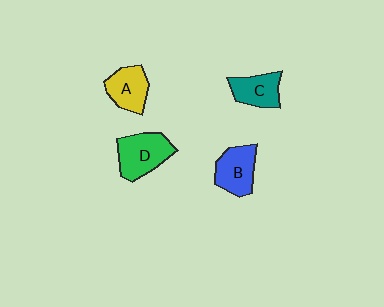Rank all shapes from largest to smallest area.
From largest to smallest: D (green), B (blue), A (yellow), C (teal).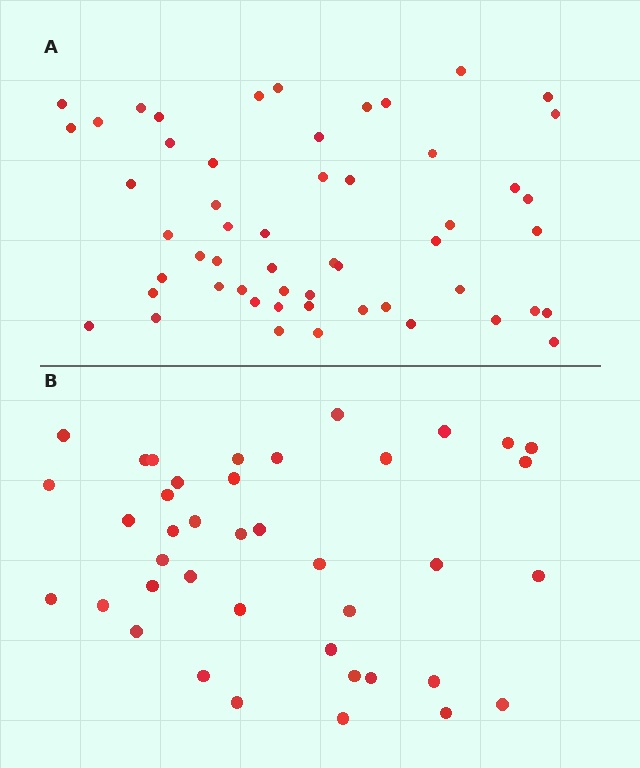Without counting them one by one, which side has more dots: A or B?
Region A (the top region) has more dots.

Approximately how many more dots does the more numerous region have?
Region A has approximately 15 more dots than region B.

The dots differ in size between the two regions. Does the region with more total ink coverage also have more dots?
No. Region B has more total ink coverage because its dots are larger, but region A actually contains more individual dots. Total area can be misleading — the number of items is what matters here.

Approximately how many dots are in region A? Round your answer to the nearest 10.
About 50 dots. (The exact count is 54, which rounds to 50.)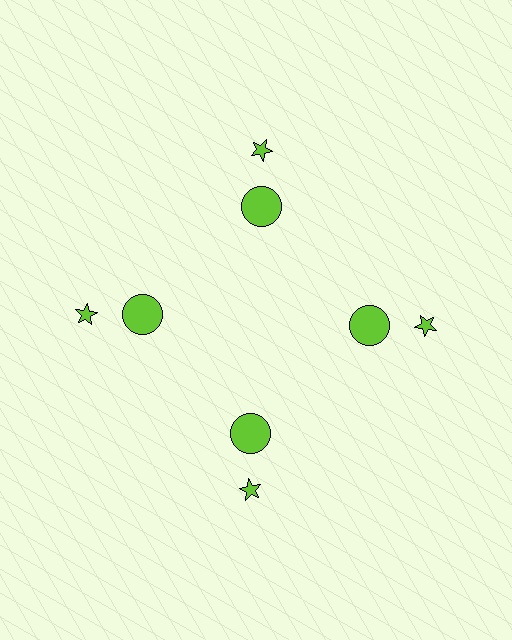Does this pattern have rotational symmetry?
Yes, this pattern has 4-fold rotational symmetry. It looks the same after rotating 90 degrees around the center.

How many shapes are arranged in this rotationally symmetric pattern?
There are 8 shapes, arranged in 4 groups of 2.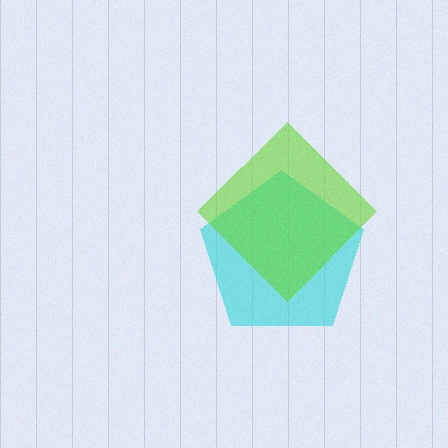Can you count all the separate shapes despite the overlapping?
Yes, there are 2 separate shapes.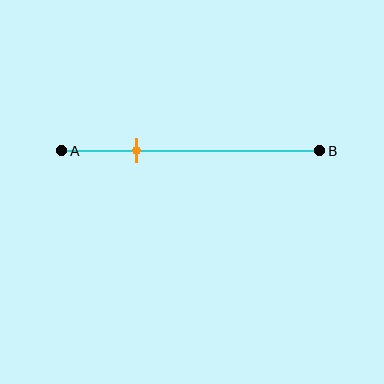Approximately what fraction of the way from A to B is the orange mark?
The orange mark is approximately 30% of the way from A to B.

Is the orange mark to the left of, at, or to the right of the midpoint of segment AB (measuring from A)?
The orange mark is to the left of the midpoint of segment AB.